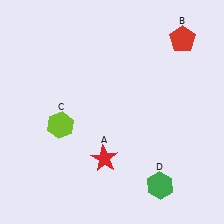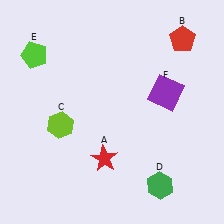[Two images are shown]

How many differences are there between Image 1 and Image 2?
There are 2 differences between the two images.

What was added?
A lime pentagon (E), a purple square (F) were added in Image 2.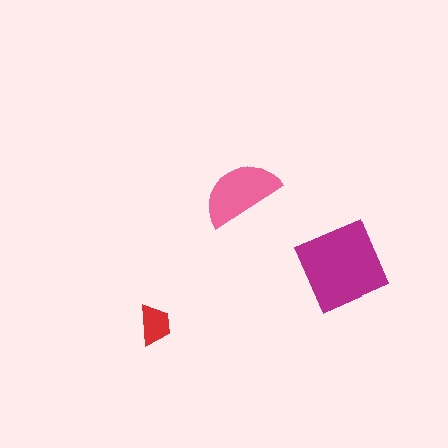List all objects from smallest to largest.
The red trapezoid, the pink semicircle, the magenta square.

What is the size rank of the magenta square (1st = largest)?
1st.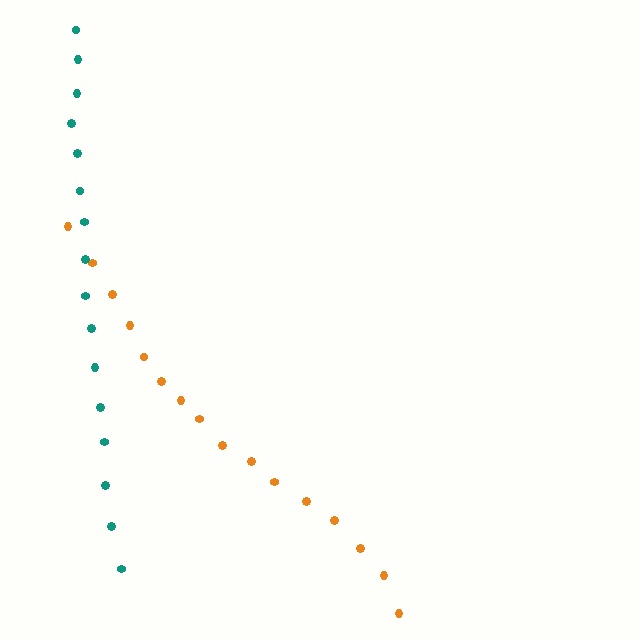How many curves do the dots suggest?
There are 2 distinct paths.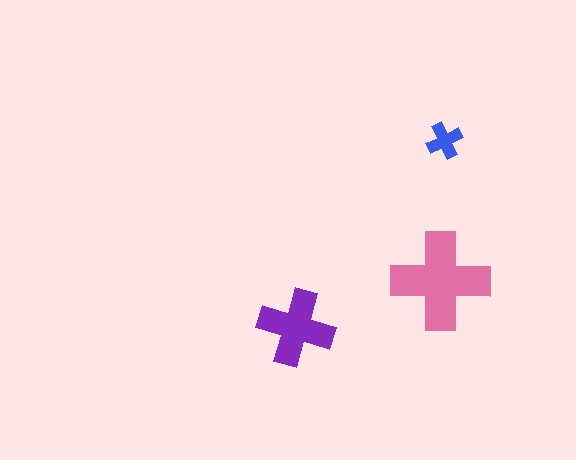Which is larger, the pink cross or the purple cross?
The pink one.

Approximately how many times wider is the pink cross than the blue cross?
About 2.5 times wider.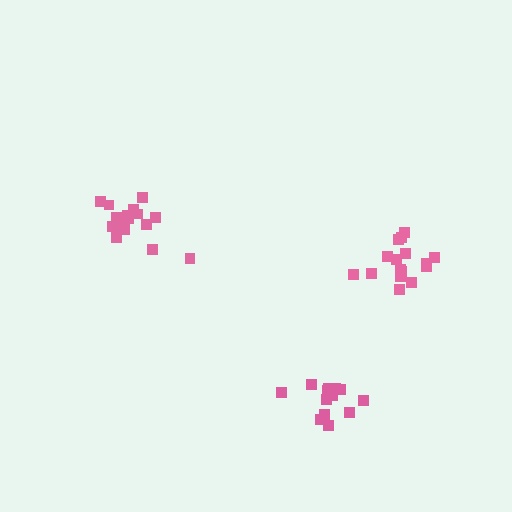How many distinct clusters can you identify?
There are 3 distinct clusters.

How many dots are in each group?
Group 1: 16 dots, Group 2: 16 dots, Group 3: 14 dots (46 total).